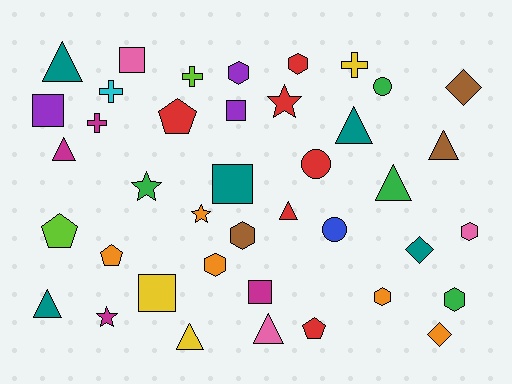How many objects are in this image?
There are 40 objects.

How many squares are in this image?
There are 6 squares.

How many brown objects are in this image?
There are 3 brown objects.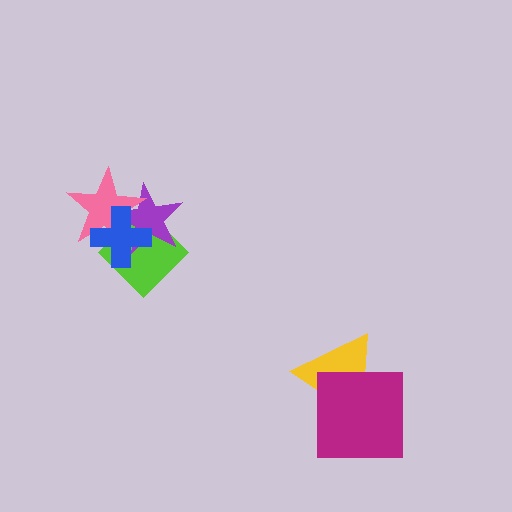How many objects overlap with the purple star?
3 objects overlap with the purple star.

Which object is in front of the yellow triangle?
The magenta square is in front of the yellow triangle.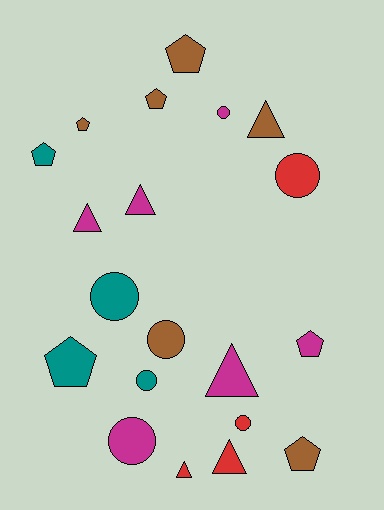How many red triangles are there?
There are 2 red triangles.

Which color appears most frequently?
Brown, with 6 objects.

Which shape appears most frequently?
Pentagon, with 7 objects.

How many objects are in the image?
There are 20 objects.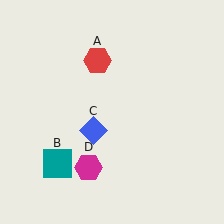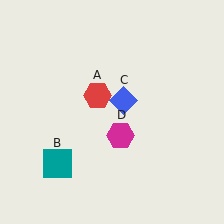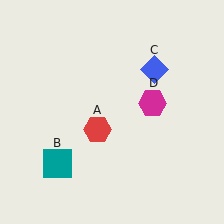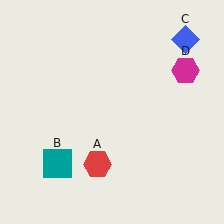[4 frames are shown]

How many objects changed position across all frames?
3 objects changed position: red hexagon (object A), blue diamond (object C), magenta hexagon (object D).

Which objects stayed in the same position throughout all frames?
Teal square (object B) remained stationary.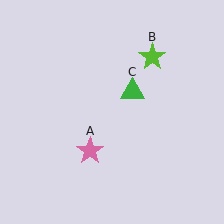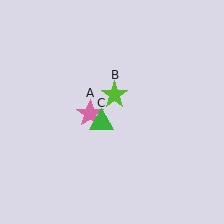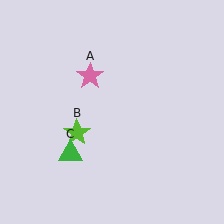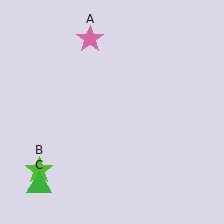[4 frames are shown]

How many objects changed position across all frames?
3 objects changed position: pink star (object A), lime star (object B), green triangle (object C).